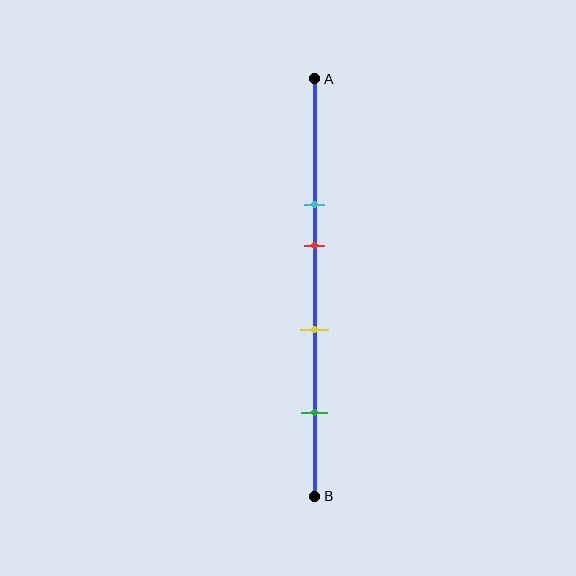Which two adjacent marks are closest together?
The cyan and red marks are the closest adjacent pair.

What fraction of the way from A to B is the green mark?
The green mark is approximately 80% (0.8) of the way from A to B.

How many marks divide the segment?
There are 4 marks dividing the segment.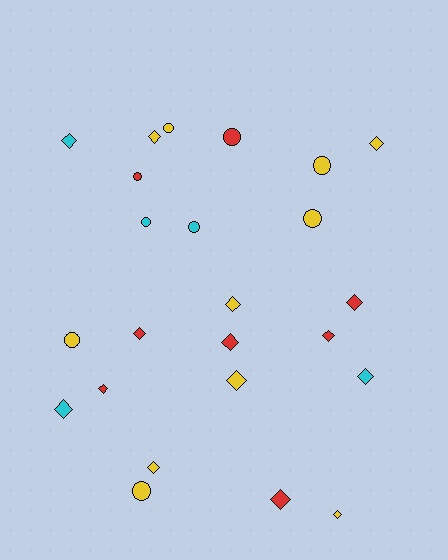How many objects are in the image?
There are 24 objects.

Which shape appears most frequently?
Diamond, with 15 objects.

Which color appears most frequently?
Yellow, with 11 objects.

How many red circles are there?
There are 2 red circles.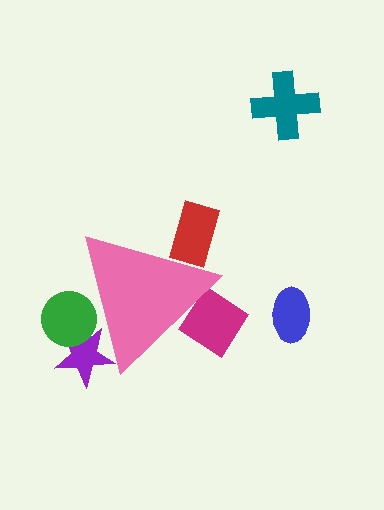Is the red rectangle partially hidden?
Yes, the red rectangle is partially hidden behind the pink triangle.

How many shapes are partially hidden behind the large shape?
4 shapes are partially hidden.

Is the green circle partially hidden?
Yes, the green circle is partially hidden behind the pink triangle.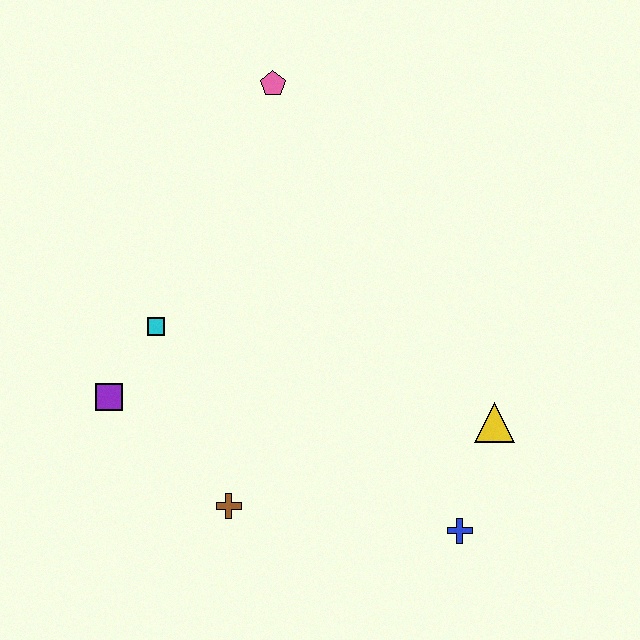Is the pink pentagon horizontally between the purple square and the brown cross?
No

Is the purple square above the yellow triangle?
Yes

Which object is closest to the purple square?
The cyan square is closest to the purple square.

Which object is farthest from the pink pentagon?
The blue cross is farthest from the pink pentagon.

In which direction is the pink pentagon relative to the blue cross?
The pink pentagon is above the blue cross.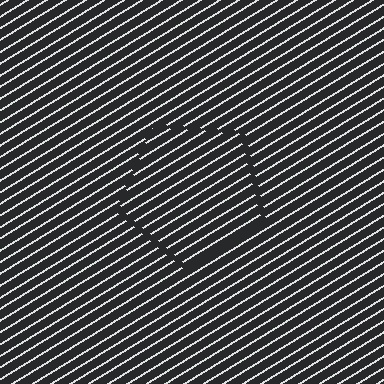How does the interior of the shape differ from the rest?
The interior of the shape contains the same grating, shifted by half a period — the contour is defined by the phase discontinuity where line-ends from the inner and outer gratings abut.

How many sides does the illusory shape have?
5 sides — the line-ends trace a pentagon.